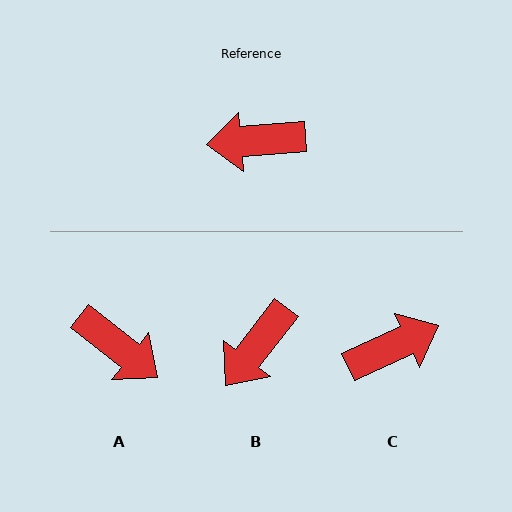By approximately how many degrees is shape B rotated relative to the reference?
Approximately 48 degrees counter-clockwise.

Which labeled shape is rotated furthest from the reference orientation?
C, about 160 degrees away.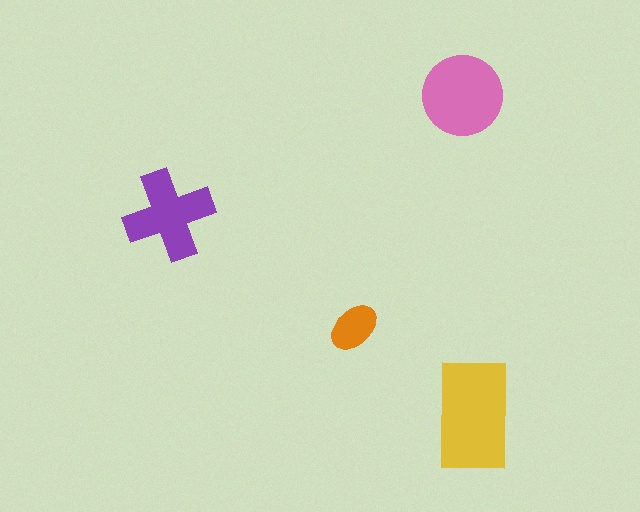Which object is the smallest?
The orange ellipse.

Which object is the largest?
The yellow rectangle.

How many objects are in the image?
There are 4 objects in the image.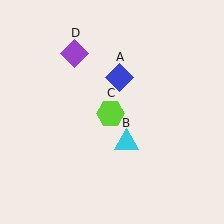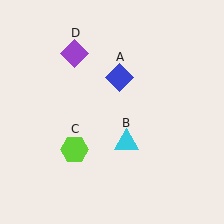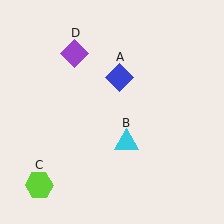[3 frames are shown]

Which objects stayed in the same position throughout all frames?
Blue diamond (object A) and cyan triangle (object B) and purple diamond (object D) remained stationary.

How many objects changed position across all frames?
1 object changed position: lime hexagon (object C).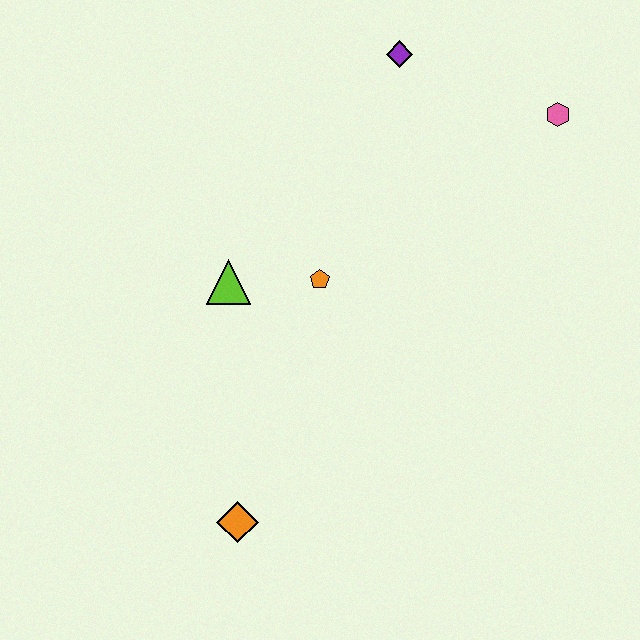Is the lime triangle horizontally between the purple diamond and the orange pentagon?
No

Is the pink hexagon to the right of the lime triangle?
Yes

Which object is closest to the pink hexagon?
The purple diamond is closest to the pink hexagon.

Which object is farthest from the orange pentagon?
The pink hexagon is farthest from the orange pentagon.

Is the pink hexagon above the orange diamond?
Yes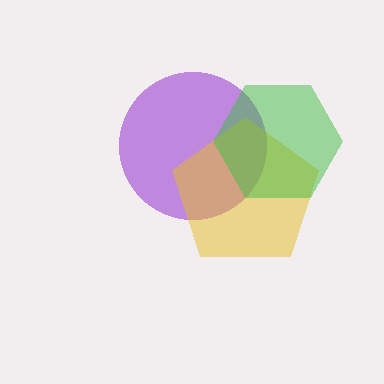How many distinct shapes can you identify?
There are 3 distinct shapes: a purple circle, a yellow pentagon, a green hexagon.